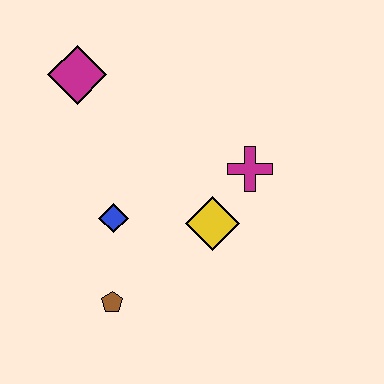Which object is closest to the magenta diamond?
The blue diamond is closest to the magenta diamond.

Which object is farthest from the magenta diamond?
The brown pentagon is farthest from the magenta diamond.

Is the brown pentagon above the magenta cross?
No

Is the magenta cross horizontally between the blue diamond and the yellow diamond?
No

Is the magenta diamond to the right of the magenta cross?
No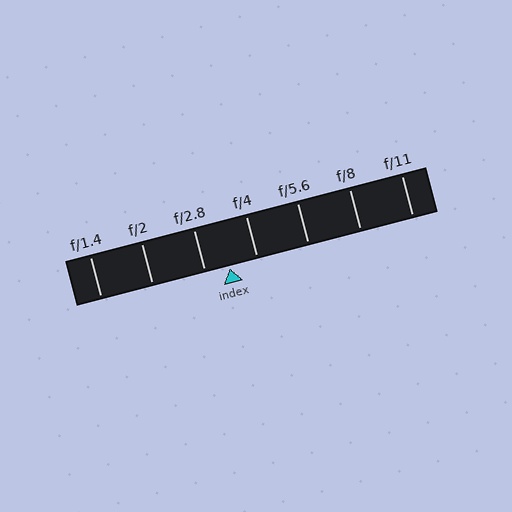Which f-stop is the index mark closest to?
The index mark is closest to f/2.8.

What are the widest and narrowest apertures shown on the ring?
The widest aperture shown is f/1.4 and the narrowest is f/11.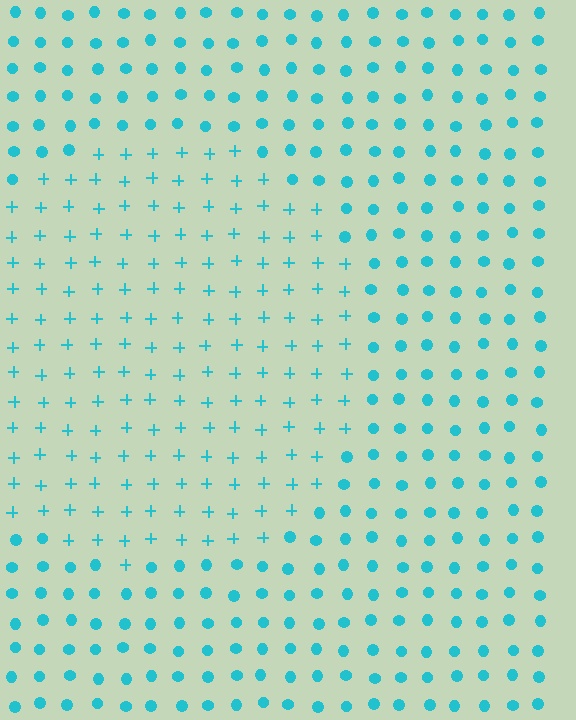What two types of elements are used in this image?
The image uses plus signs inside the circle region and circles outside it.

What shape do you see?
I see a circle.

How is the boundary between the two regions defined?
The boundary is defined by a change in element shape: plus signs inside vs. circles outside. All elements share the same color and spacing.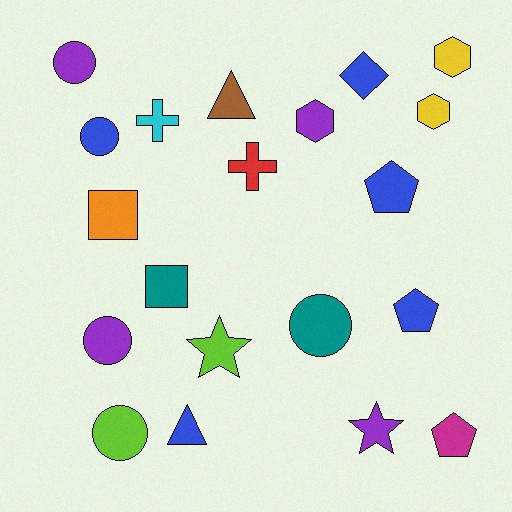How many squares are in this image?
There are 2 squares.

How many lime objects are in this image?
There are 2 lime objects.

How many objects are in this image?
There are 20 objects.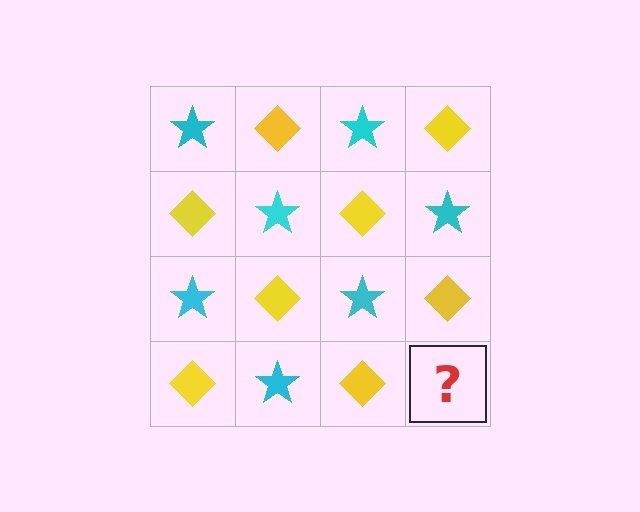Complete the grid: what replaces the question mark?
The question mark should be replaced with a cyan star.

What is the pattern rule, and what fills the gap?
The rule is that it alternates cyan star and yellow diamond in a checkerboard pattern. The gap should be filled with a cyan star.